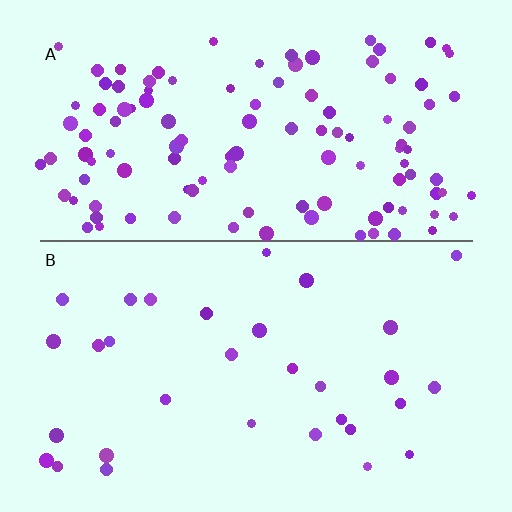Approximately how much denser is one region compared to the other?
Approximately 3.7× — region A over region B.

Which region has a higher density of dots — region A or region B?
A (the top).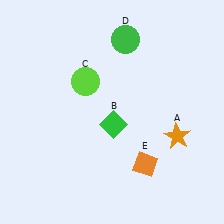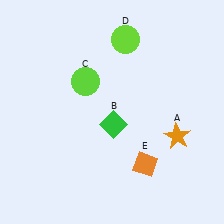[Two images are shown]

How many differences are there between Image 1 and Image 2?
There is 1 difference between the two images.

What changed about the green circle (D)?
In Image 1, D is green. In Image 2, it changed to lime.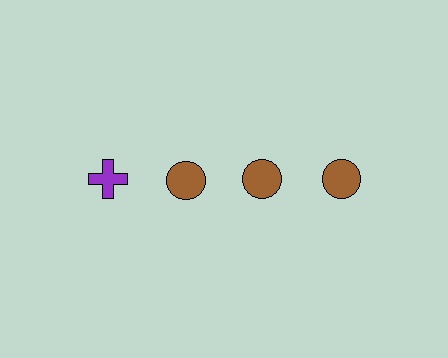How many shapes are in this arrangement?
There are 4 shapes arranged in a grid pattern.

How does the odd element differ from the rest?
It differs in both color (purple instead of brown) and shape (cross instead of circle).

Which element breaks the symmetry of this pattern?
The purple cross in the top row, leftmost column breaks the symmetry. All other shapes are brown circles.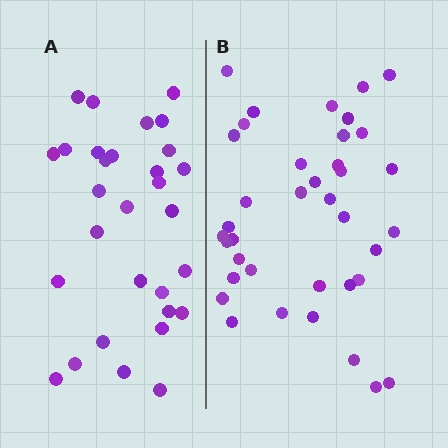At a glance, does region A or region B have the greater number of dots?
Region B (the right region) has more dots.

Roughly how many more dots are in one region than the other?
Region B has roughly 8 or so more dots than region A.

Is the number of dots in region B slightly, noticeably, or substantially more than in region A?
Region B has noticeably more, but not dramatically so. The ratio is roughly 1.3 to 1.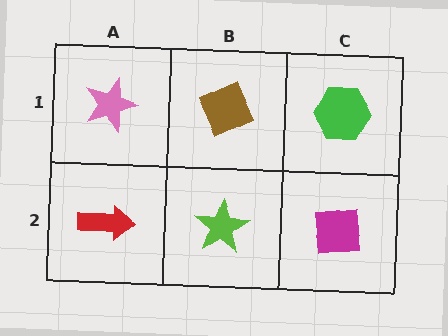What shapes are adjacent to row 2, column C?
A green hexagon (row 1, column C), a lime star (row 2, column B).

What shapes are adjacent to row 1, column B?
A lime star (row 2, column B), a pink star (row 1, column A), a green hexagon (row 1, column C).